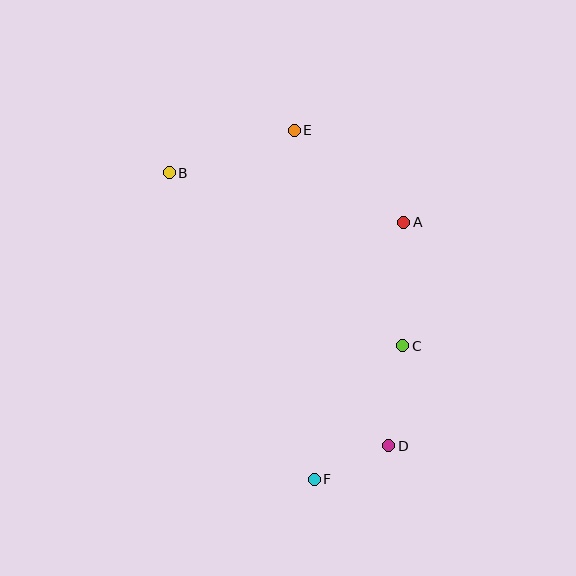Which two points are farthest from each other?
Points B and D are farthest from each other.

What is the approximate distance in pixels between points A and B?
The distance between A and B is approximately 240 pixels.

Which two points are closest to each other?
Points D and F are closest to each other.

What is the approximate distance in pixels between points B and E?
The distance between B and E is approximately 132 pixels.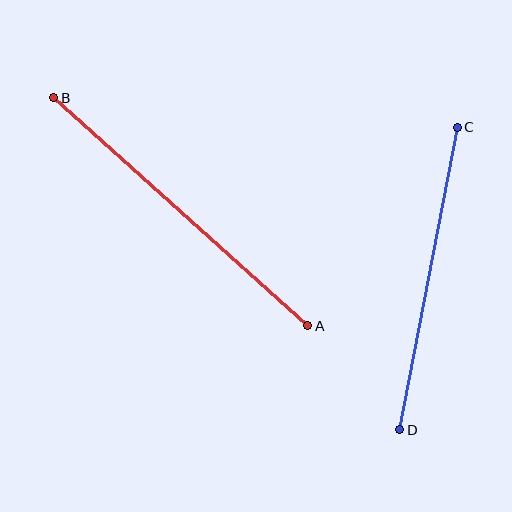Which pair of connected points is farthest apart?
Points A and B are farthest apart.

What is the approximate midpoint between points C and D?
The midpoint is at approximately (428, 278) pixels.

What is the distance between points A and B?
The distance is approximately 341 pixels.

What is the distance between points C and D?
The distance is approximately 308 pixels.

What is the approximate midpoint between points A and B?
The midpoint is at approximately (181, 212) pixels.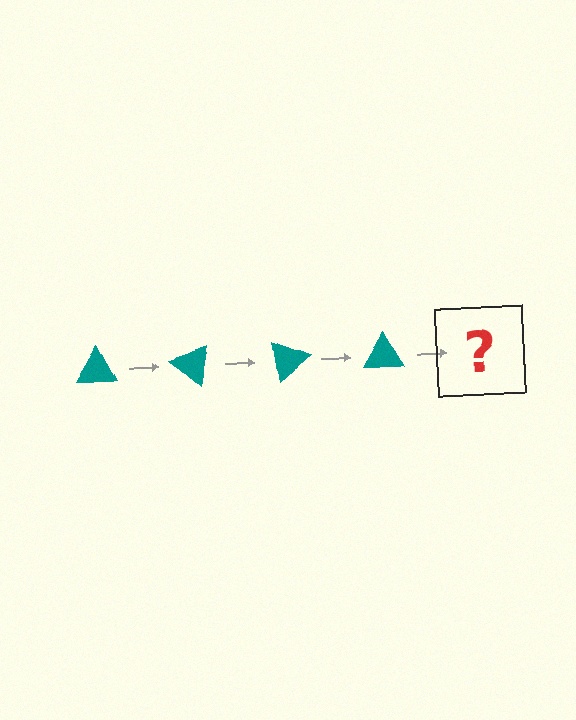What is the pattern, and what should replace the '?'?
The pattern is that the triangle rotates 40 degrees each step. The '?' should be a teal triangle rotated 160 degrees.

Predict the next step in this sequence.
The next step is a teal triangle rotated 160 degrees.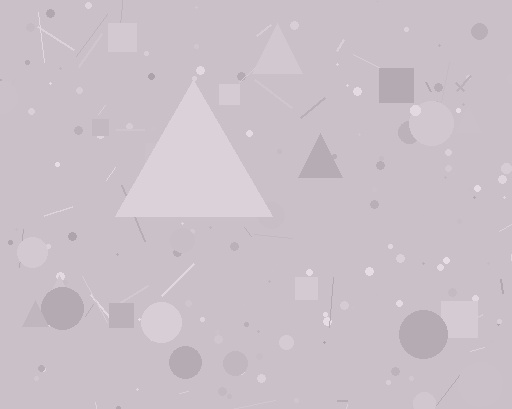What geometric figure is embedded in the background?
A triangle is embedded in the background.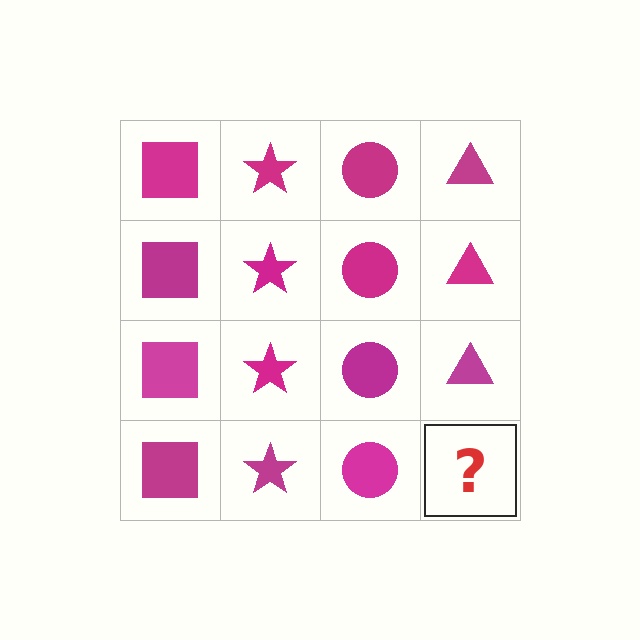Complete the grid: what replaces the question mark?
The question mark should be replaced with a magenta triangle.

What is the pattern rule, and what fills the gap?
The rule is that each column has a consistent shape. The gap should be filled with a magenta triangle.